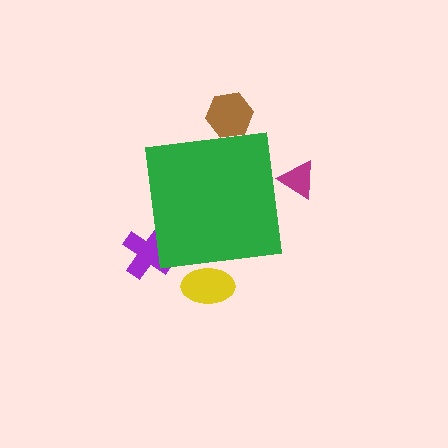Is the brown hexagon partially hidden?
Yes, the brown hexagon is partially hidden behind the green square.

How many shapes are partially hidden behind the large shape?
4 shapes are partially hidden.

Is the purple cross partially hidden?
Yes, the purple cross is partially hidden behind the green square.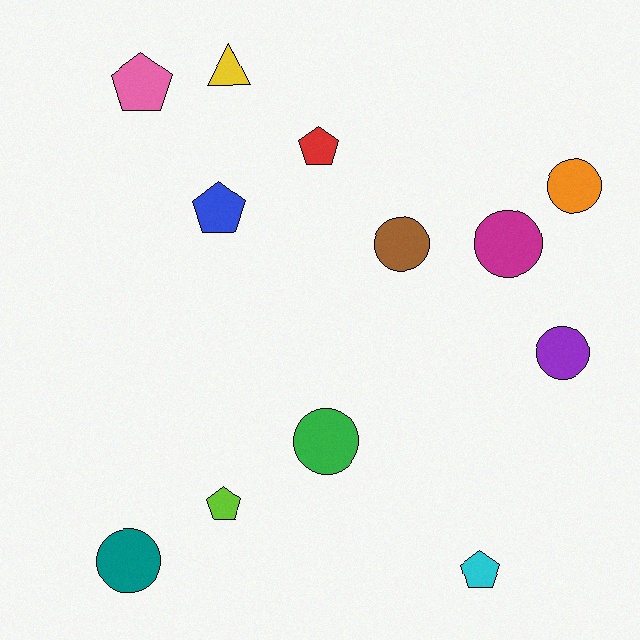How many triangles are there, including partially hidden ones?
There is 1 triangle.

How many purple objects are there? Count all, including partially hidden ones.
There is 1 purple object.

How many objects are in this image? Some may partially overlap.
There are 12 objects.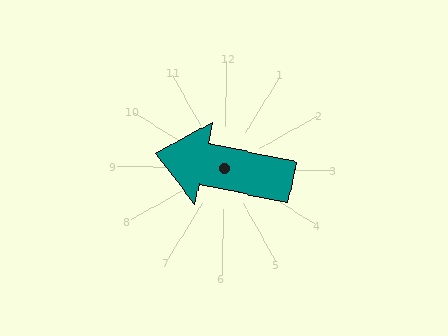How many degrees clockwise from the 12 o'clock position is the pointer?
Approximately 281 degrees.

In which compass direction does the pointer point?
West.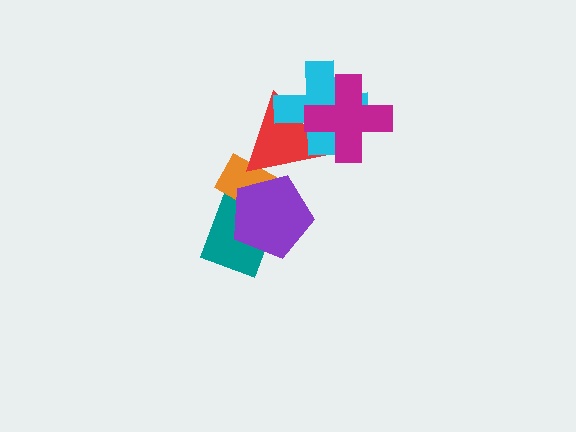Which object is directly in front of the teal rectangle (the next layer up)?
The orange rectangle is directly in front of the teal rectangle.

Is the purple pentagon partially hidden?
No, no other shape covers it.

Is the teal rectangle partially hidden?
Yes, it is partially covered by another shape.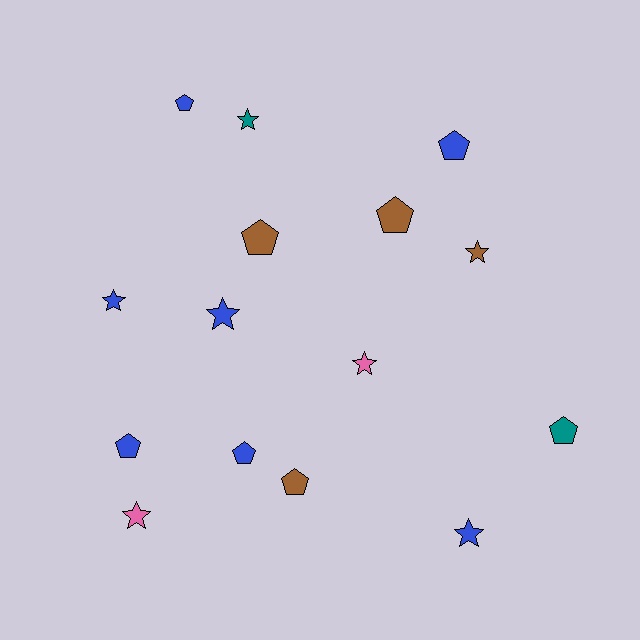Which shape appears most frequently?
Pentagon, with 8 objects.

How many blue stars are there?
There are 3 blue stars.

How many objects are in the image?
There are 15 objects.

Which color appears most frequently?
Blue, with 7 objects.